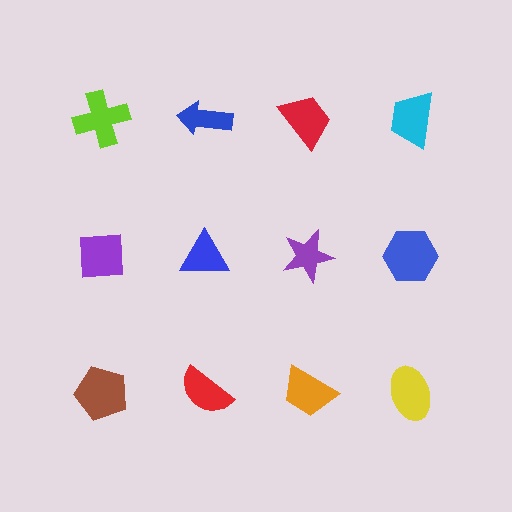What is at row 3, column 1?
A brown pentagon.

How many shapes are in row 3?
4 shapes.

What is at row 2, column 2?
A blue triangle.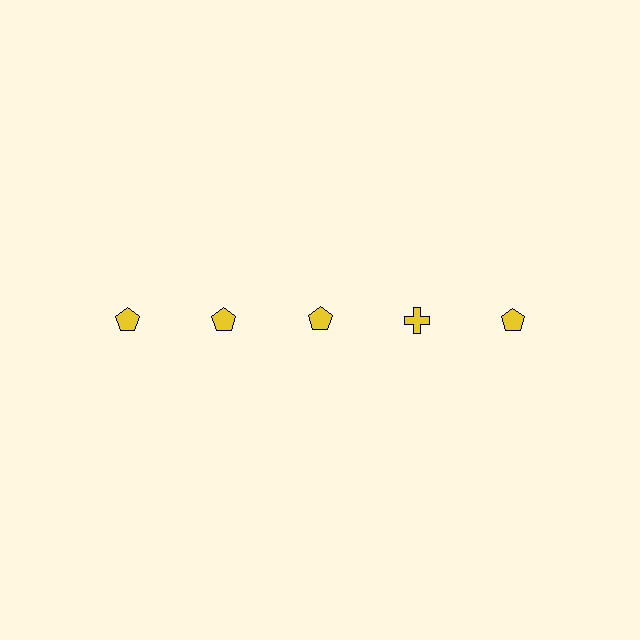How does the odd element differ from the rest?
It has a different shape: cross instead of pentagon.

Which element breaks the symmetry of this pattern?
The yellow cross in the top row, second from right column breaks the symmetry. All other shapes are yellow pentagons.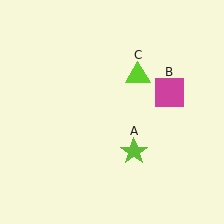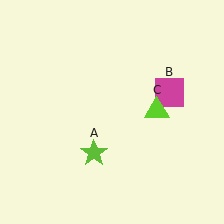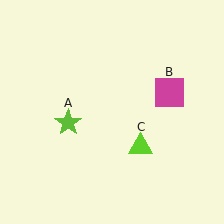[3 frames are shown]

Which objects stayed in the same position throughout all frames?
Magenta square (object B) remained stationary.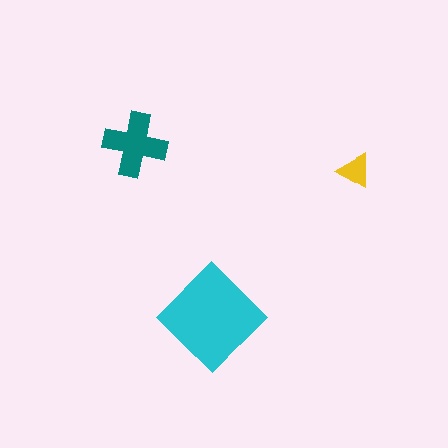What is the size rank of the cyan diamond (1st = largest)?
1st.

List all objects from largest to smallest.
The cyan diamond, the teal cross, the yellow triangle.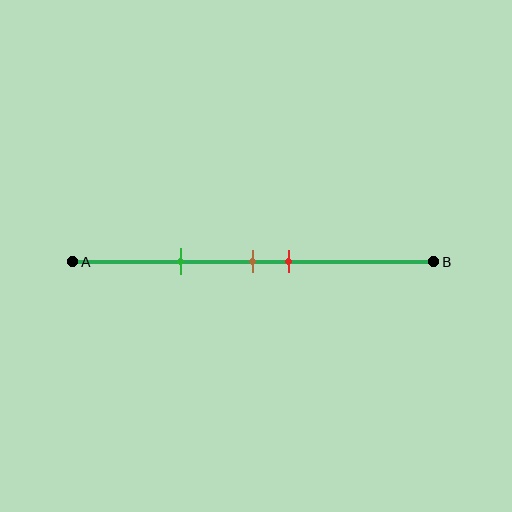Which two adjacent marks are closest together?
The brown and red marks are the closest adjacent pair.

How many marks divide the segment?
There are 3 marks dividing the segment.